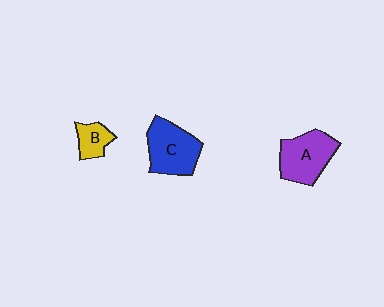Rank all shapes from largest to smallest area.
From largest to smallest: C (blue), A (purple), B (yellow).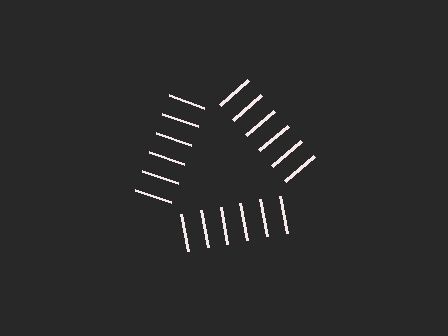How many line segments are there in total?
18 — 6 along each of the 3 edges.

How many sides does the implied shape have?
3 sides — the line-ends trace a triangle.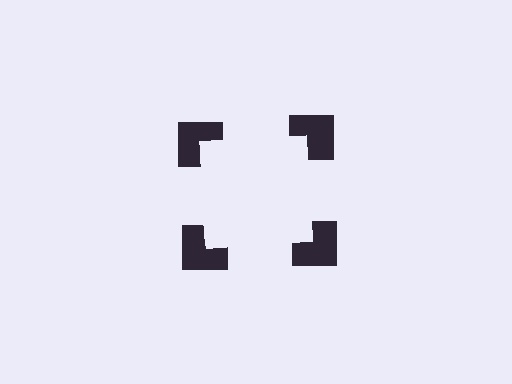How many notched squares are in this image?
There are 4 — one at each vertex of the illusory square.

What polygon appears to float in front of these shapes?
An illusory square — its edges are inferred from the aligned wedge cuts in the notched squares, not physically drawn.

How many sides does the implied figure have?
4 sides.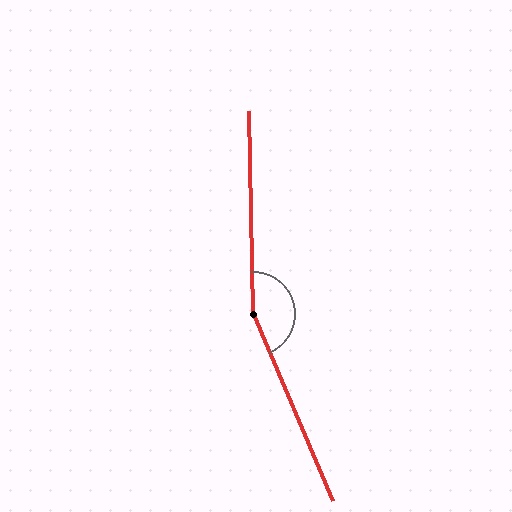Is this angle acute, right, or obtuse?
It is obtuse.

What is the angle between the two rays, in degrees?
Approximately 158 degrees.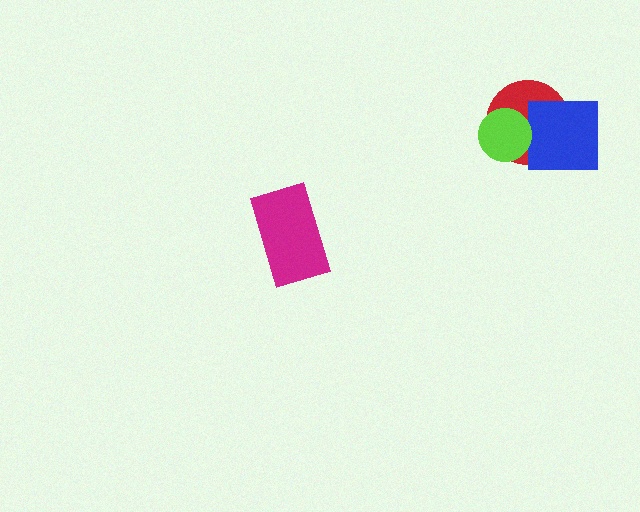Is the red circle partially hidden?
Yes, it is partially covered by another shape.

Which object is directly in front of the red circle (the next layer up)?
The blue square is directly in front of the red circle.